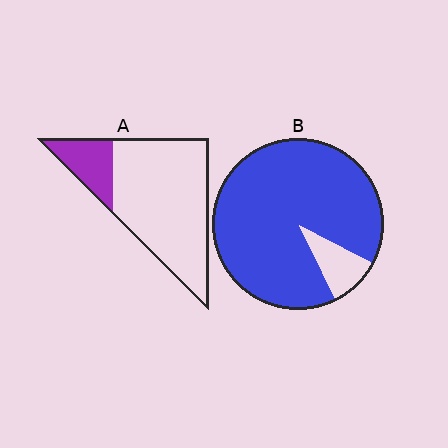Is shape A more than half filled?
No.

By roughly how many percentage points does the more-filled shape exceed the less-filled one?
By roughly 70 percentage points (B over A).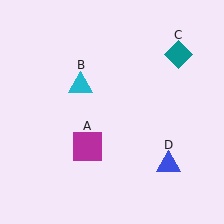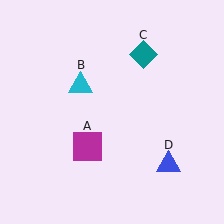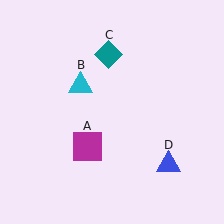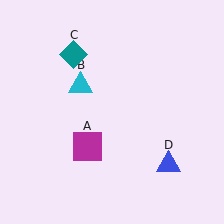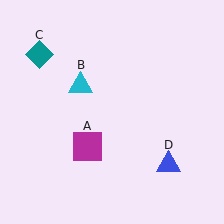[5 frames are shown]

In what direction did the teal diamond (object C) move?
The teal diamond (object C) moved left.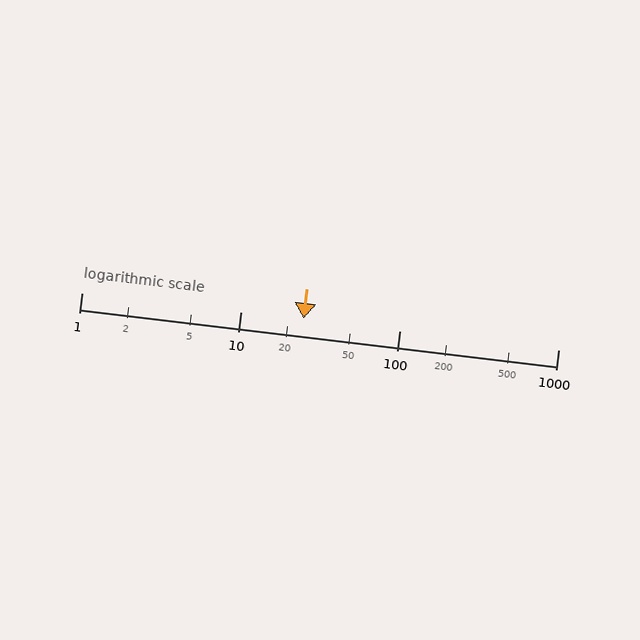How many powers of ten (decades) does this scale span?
The scale spans 3 decades, from 1 to 1000.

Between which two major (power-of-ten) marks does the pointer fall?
The pointer is between 10 and 100.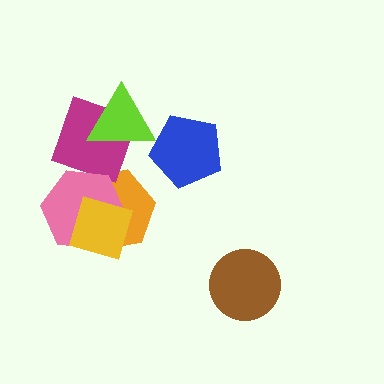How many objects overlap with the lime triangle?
1 object overlaps with the lime triangle.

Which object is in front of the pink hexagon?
The yellow diamond is in front of the pink hexagon.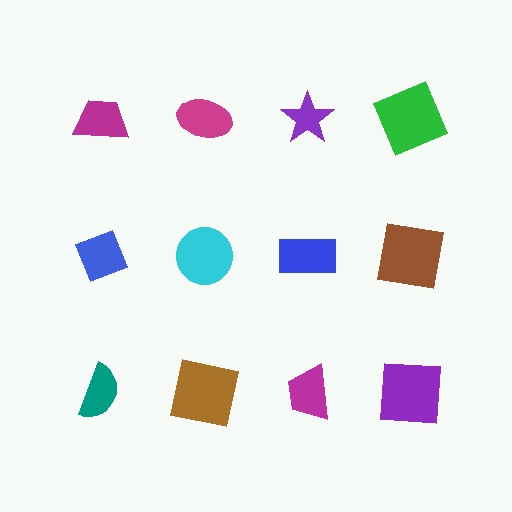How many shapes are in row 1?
4 shapes.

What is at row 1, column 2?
A magenta ellipse.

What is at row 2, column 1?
A blue diamond.